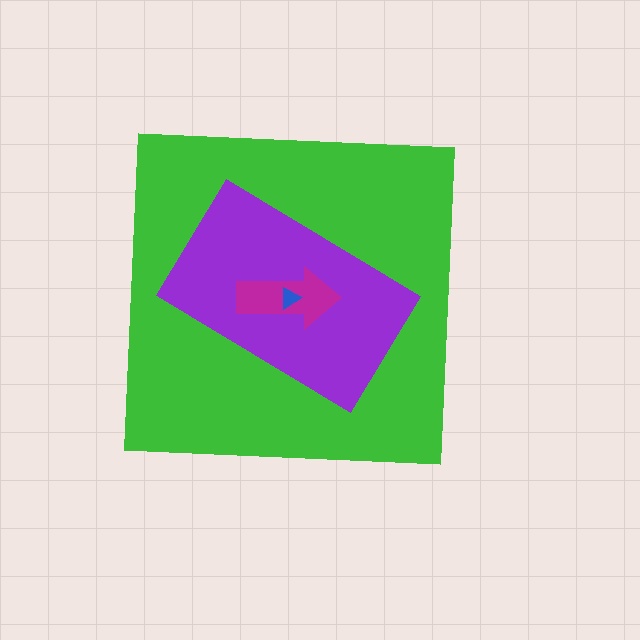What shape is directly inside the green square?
The purple rectangle.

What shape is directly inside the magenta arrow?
The blue triangle.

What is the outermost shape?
The green square.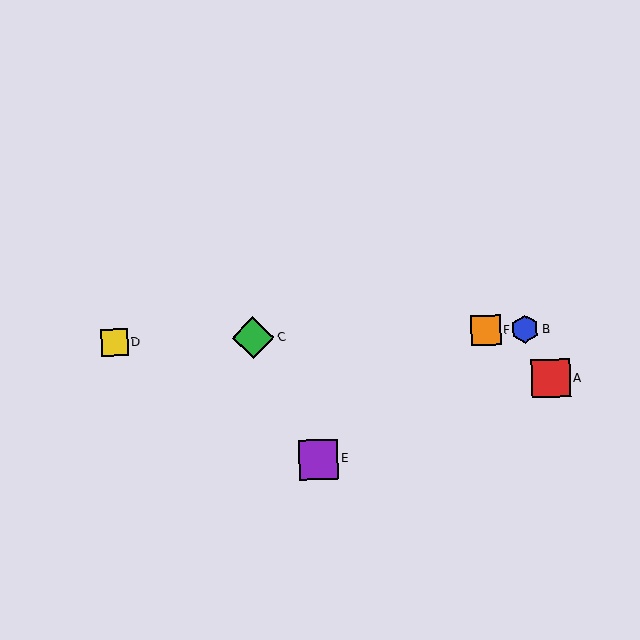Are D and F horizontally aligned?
Yes, both are at y≈342.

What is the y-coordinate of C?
Object C is at y≈338.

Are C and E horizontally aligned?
No, C is at y≈338 and E is at y≈460.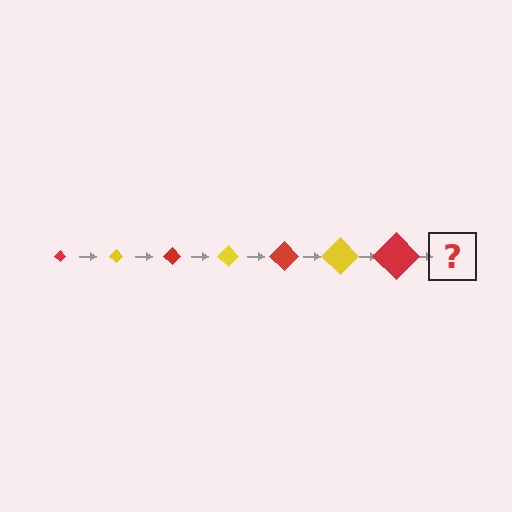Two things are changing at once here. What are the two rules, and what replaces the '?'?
The two rules are that the diamond grows larger each step and the color cycles through red and yellow. The '?' should be a yellow diamond, larger than the previous one.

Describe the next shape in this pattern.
It should be a yellow diamond, larger than the previous one.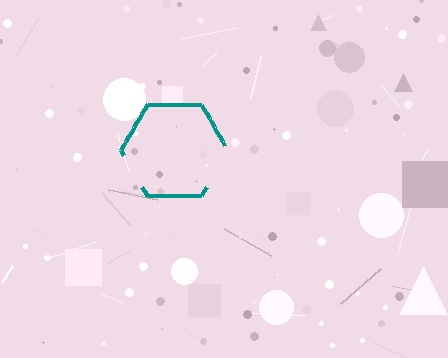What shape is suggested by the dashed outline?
The dashed outline suggests a hexagon.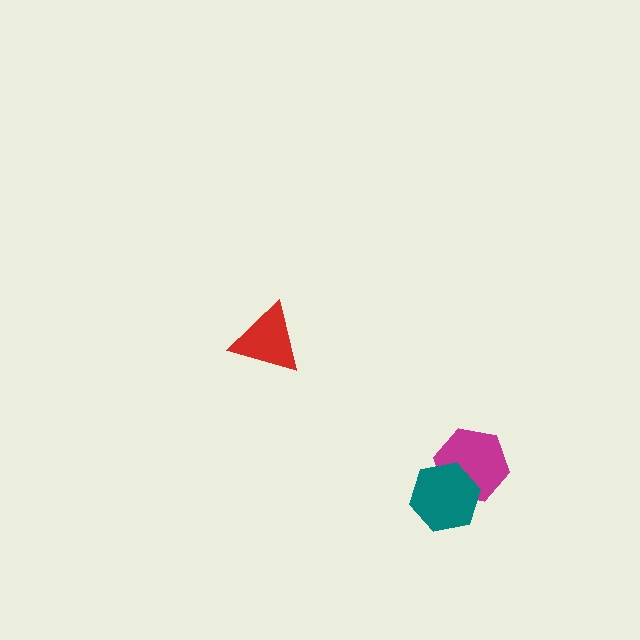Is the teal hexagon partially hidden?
No, no other shape covers it.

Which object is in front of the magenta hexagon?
The teal hexagon is in front of the magenta hexagon.